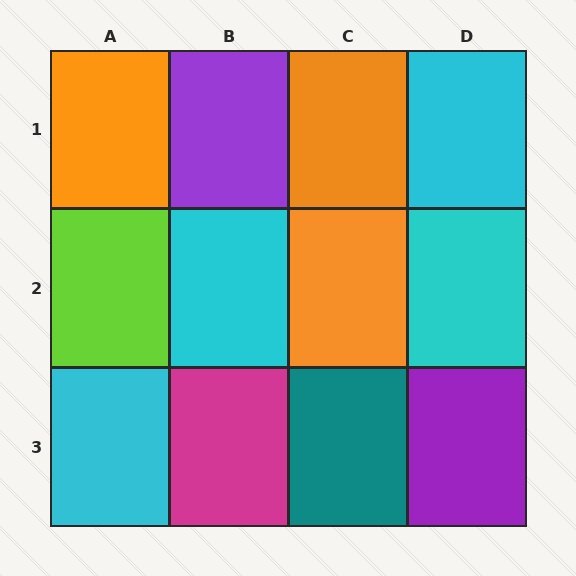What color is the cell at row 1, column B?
Purple.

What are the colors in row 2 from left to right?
Lime, cyan, orange, cyan.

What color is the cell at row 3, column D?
Purple.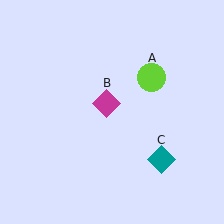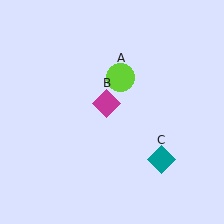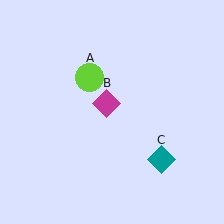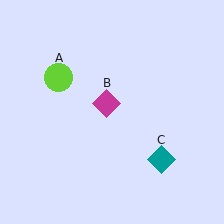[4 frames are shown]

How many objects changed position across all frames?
1 object changed position: lime circle (object A).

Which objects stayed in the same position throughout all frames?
Magenta diamond (object B) and teal diamond (object C) remained stationary.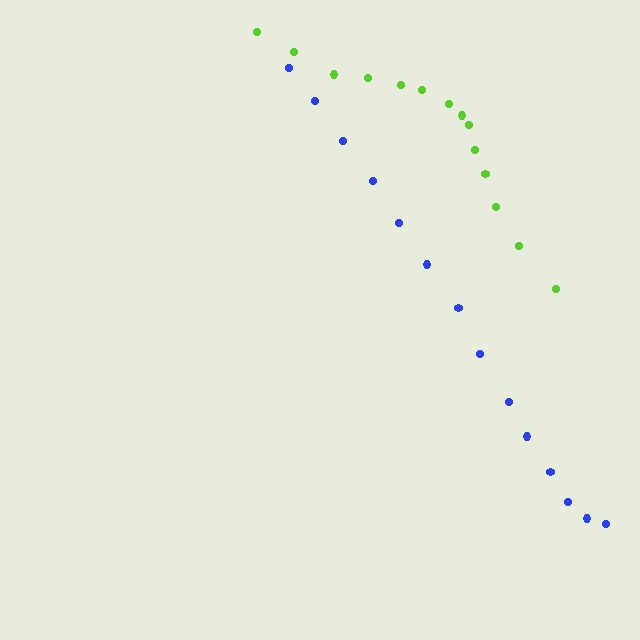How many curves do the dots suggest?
There are 2 distinct paths.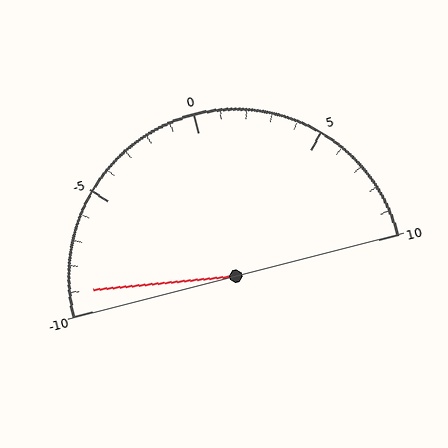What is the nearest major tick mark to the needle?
The nearest major tick mark is -10.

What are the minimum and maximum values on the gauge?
The gauge ranges from -10 to 10.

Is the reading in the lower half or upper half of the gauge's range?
The reading is in the lower half of the range (-10 to 10).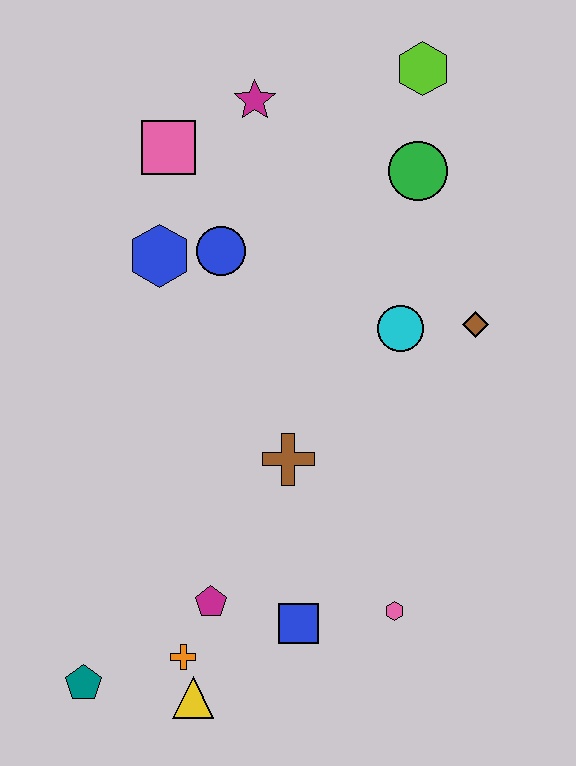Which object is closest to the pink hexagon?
The blue square is closest to the pink hexagon.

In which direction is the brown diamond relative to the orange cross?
The brown diamond is above the orange cross.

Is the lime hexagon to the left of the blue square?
No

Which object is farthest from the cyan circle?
The teal pentagon is farthest from the cyan circle.